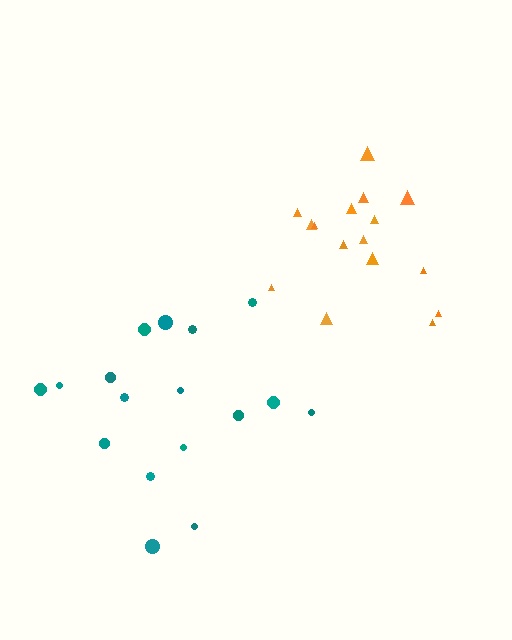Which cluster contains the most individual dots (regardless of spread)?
Teal (17).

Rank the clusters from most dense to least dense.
orange, teal.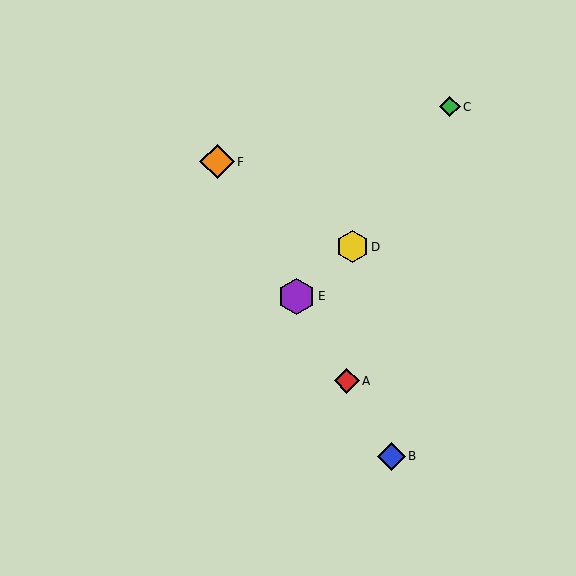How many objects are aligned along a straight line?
4 objects (A, B, E, F) are aligned along a straight line.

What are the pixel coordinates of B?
Object B is at (391, 456).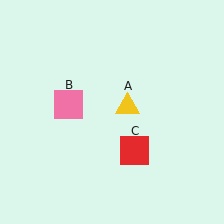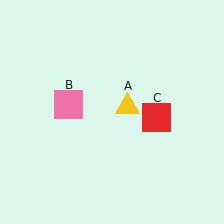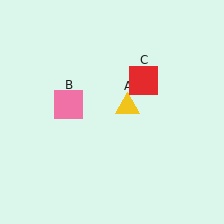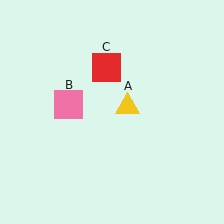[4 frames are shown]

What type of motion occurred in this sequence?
The red square (object C) rotated counterclockwise around the center of the scene.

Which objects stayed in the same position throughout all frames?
Yellow triangle (object A) and pink square (object B) remained stationary.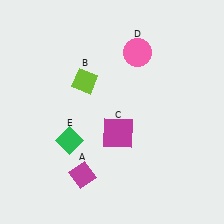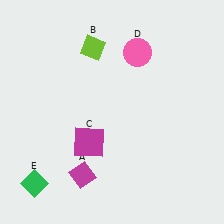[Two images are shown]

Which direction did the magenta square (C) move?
The magenta square (C) moved left.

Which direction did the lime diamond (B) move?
The lime diamond (B) moved up.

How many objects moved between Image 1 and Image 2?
3 objects moved between the two images.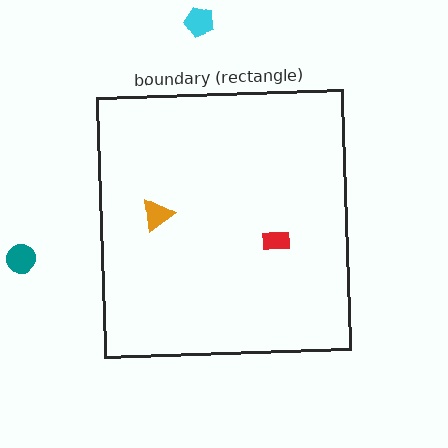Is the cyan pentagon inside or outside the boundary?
Outside.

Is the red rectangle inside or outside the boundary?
Inside.